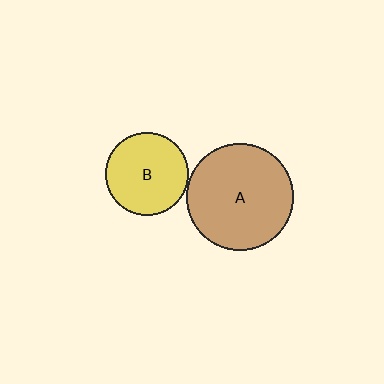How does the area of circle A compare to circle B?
Approximately 1.7 times.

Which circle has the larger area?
Circle A (brown).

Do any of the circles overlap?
No, none of the circles overlap.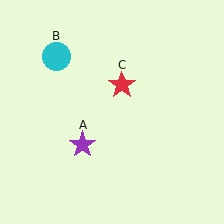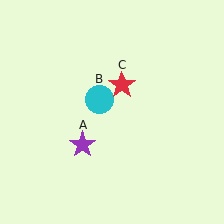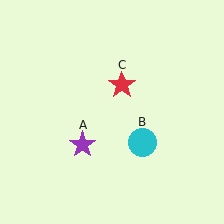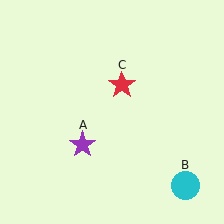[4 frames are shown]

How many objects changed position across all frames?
1 object changed position: cyan circle (object B).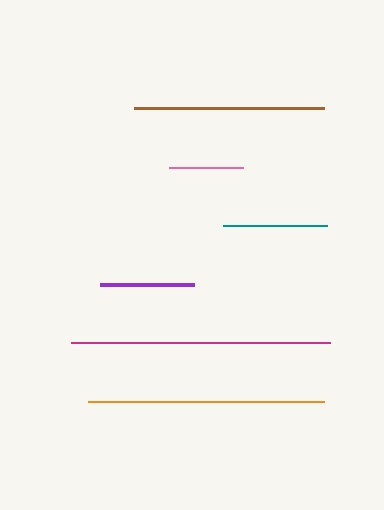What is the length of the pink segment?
The pink segment is approximately 74 pixels long.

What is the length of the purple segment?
The purple segment is approximately 94 pixels long.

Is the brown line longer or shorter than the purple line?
The brown line is longer than the purple line.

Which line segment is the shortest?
The pink line is the shortest at approximately 74 pixels.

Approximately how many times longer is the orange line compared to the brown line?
The orange line is approximately 1.2 times the length of the brown line.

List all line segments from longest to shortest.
From longest to shortest: magenta, orange, brown, teal, purple, pink.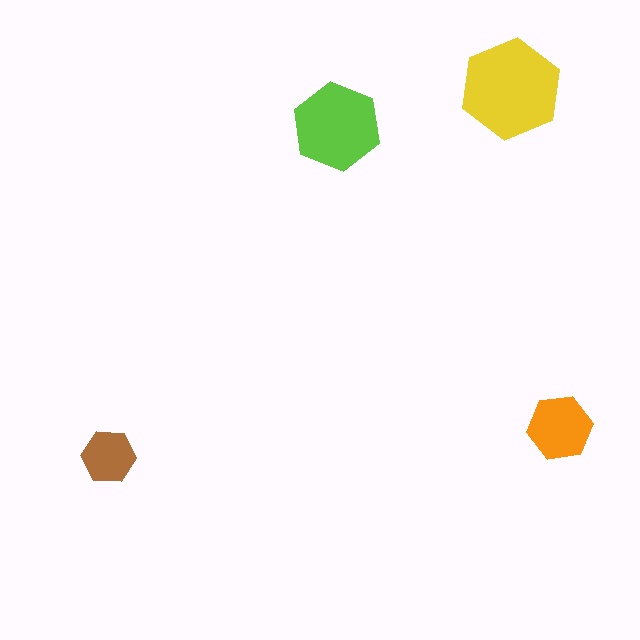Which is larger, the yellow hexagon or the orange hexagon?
The yellow one.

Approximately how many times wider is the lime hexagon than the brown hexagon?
About 1.5 times wider.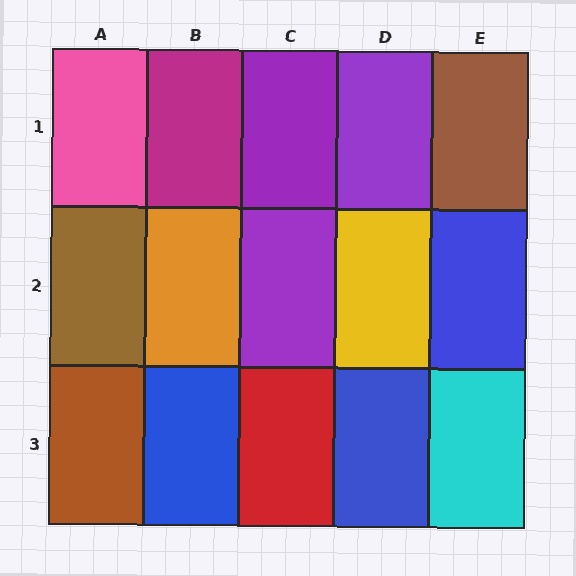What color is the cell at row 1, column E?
Brown.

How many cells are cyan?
1 cell is cyan.